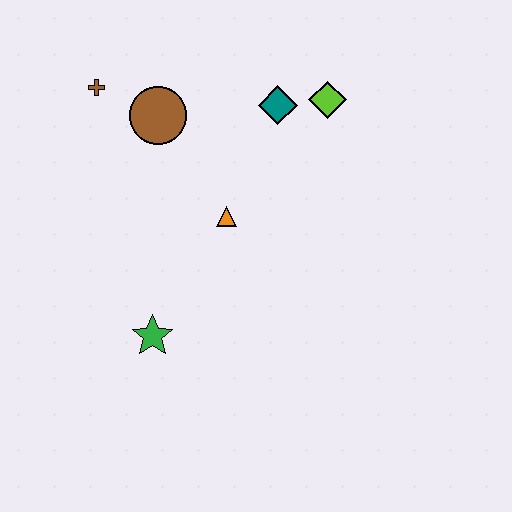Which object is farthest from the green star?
The lime diamond is farthest from the green star.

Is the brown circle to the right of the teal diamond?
No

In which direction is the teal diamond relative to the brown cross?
The teal diamond is to the right of the brown cross.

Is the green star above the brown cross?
No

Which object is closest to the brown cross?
The brown circle is closest to the brown cross.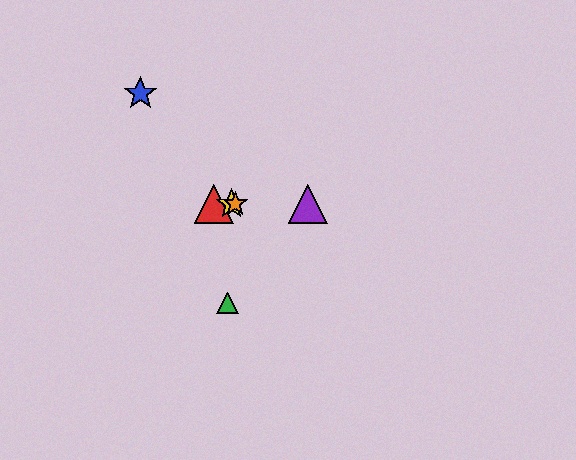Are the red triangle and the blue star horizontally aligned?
No, the red triangle is at y≈204 and the blue star is at y≈93.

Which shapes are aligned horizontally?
The red triangle, the yellow star, the purple triangle, the orange star are aligned horizontally.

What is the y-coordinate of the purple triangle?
The purple triangle is at y≈204.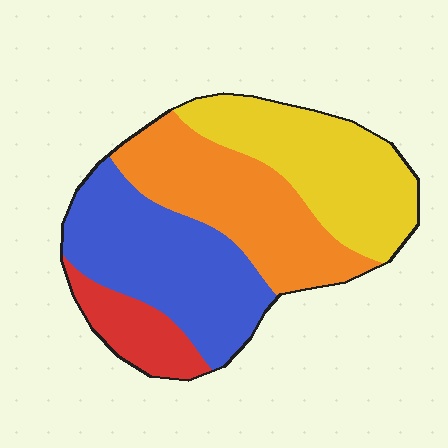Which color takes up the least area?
Red, at roughly 10%.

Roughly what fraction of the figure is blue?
Blue takes up about one third (1/3) of the figure.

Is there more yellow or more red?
Yellow.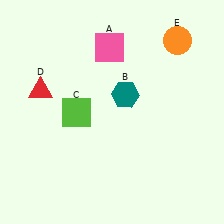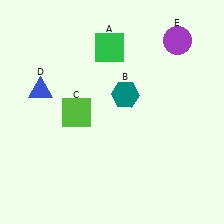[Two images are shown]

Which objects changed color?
A changed from pink to green. D changed from red to blue. E changed from orange to purple.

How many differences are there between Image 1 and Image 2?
There are 3 differences between the two images.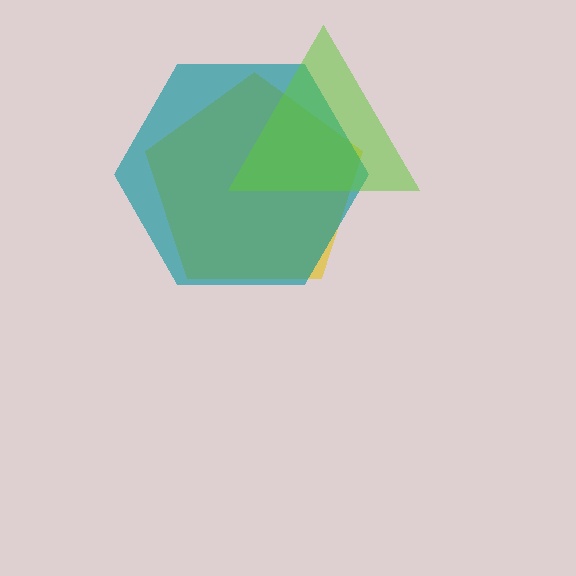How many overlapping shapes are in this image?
There are 3 overlapping shapes in the image.